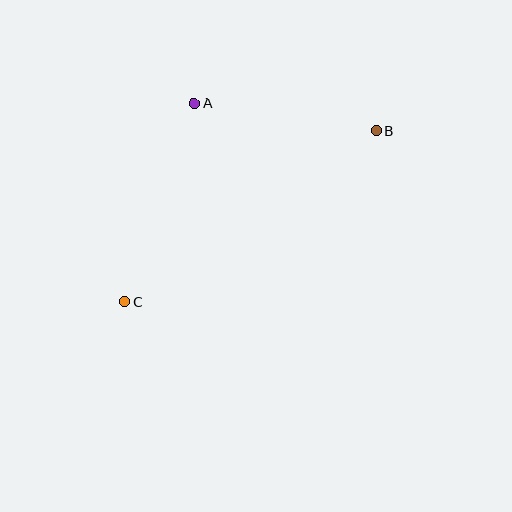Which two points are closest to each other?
Points A and B are closest to each other.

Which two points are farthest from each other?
Points B and C are farthest from each other.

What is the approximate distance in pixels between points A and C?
The distance between A and C is approximately 211 pixels.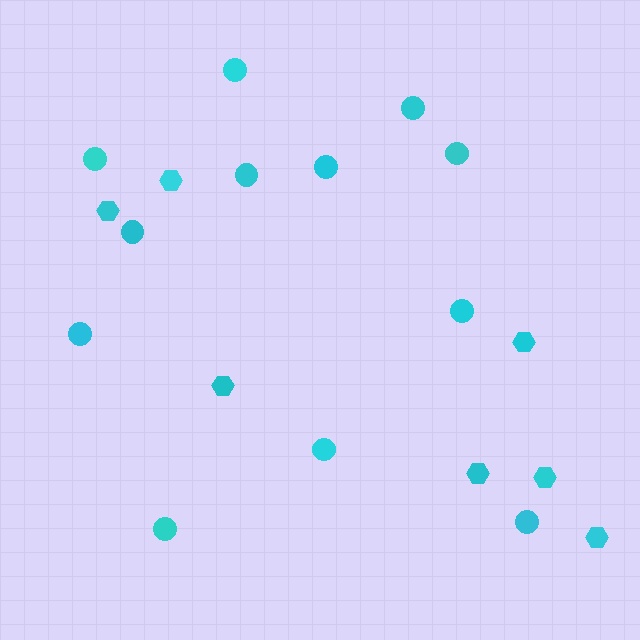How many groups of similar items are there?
There are 2 groups: one group of circles (12) and one group of hexagons (7).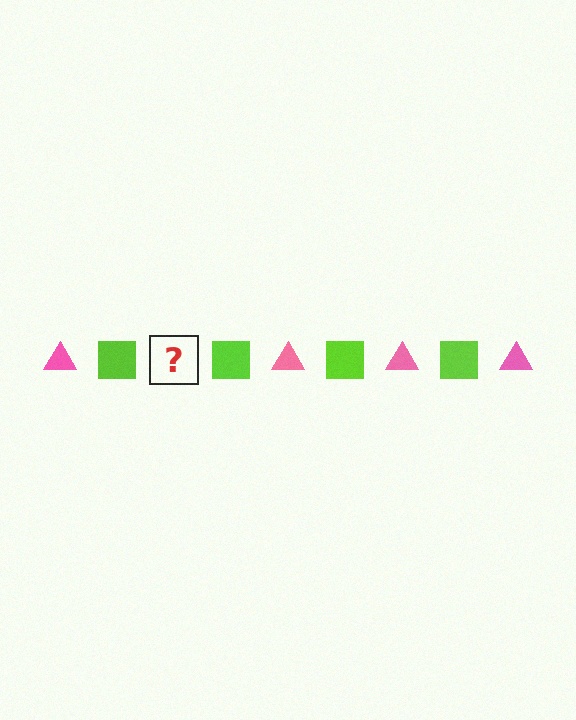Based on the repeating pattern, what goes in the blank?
The blank should be a pink triangle.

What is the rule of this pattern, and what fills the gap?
The rule is that the pattern alternates between pink triangle and lime square. The gap should be filled with a pink triangle.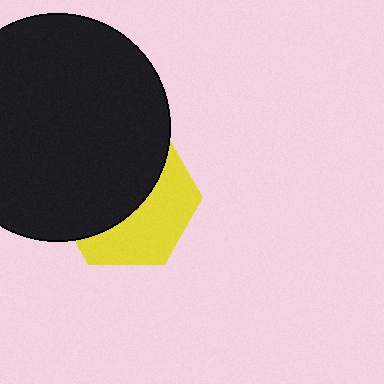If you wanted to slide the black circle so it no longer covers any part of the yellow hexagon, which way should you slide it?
Slide it toward the upper-left — that is the most direct way to separate the two shapes.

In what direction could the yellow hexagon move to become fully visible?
The yellow hexagon could move toward the lower-right. That would shift it out from behind the black circle entirely.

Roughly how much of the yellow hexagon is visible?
A small part of it is visible (roughly 43%).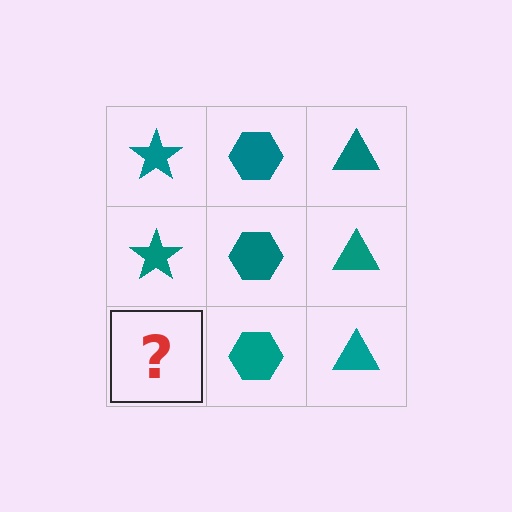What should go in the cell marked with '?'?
The missing cell should contain a teal star.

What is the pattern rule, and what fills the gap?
The rule is that each column has a consistent shape. The gap should be filled with a teal star.